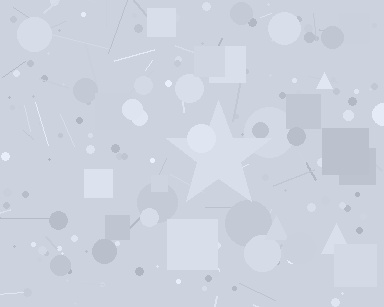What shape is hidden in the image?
A star is hidden in the image.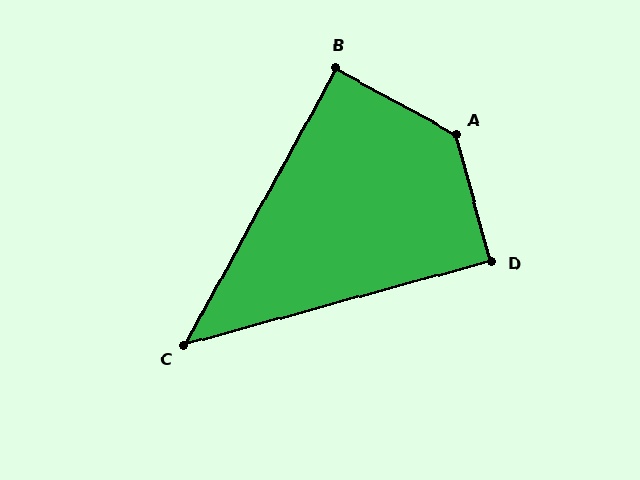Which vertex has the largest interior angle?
A, at approximately 134 degrees.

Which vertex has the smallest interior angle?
C, at approximately 46 degrees.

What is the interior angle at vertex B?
Approximately 90 degrees (approximately right).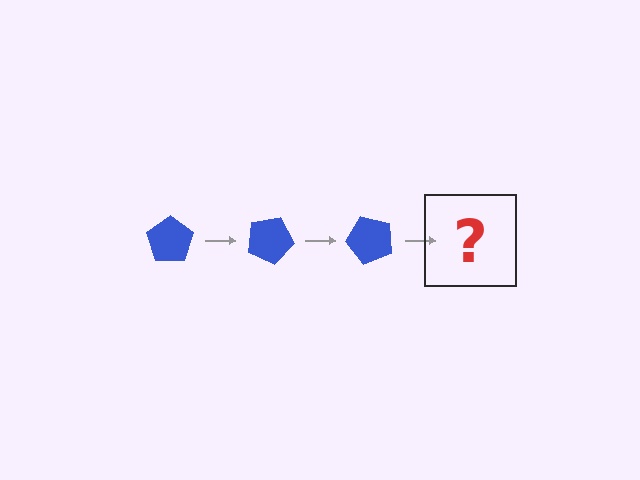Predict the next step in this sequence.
The next step is a blue pentagon rotated 75 degrees.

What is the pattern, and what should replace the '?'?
The pattern is that the pentagon rotates 25 degrees each step. The '?' should be a blue pentagon rotated 75 degrees.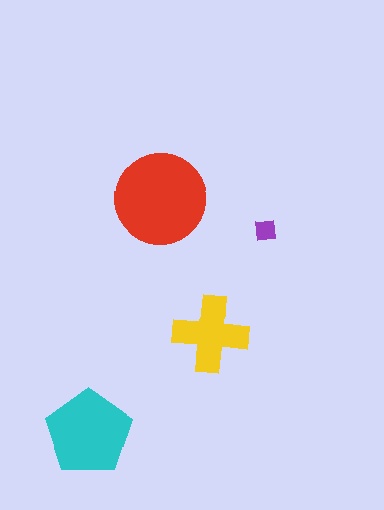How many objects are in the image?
There are 4 objects in the image.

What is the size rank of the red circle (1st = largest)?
1st.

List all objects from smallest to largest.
The purple square, the yellow cross, the cyan pentagon, the red circle.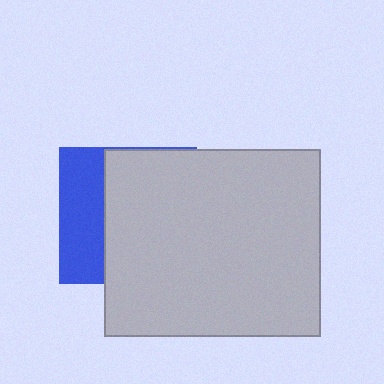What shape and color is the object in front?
The object in front is a light gray rectangle.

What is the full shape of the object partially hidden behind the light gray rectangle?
The partially hidden object is a blue square.